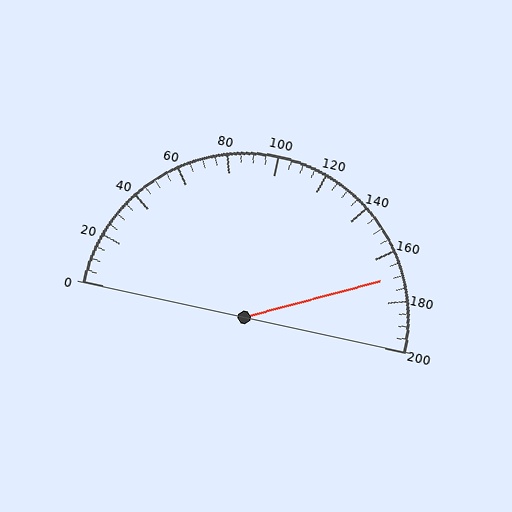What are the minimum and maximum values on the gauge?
The gauge ranges from 0 to 200.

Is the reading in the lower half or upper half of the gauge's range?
The reading is in the upper half of the range (0 to 200).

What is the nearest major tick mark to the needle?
The nearest major tick mark is 160.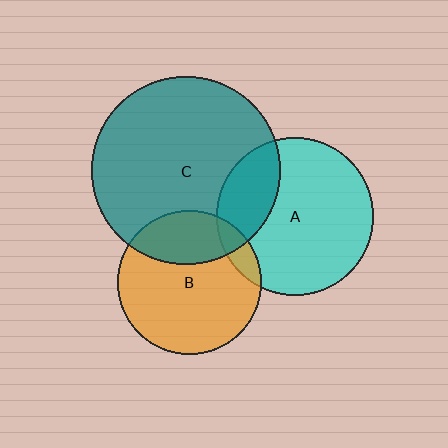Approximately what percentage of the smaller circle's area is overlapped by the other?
Approximately 10%.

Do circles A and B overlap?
Yes.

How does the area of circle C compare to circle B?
Approximately 1.7 times.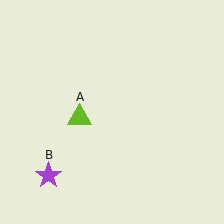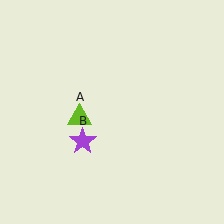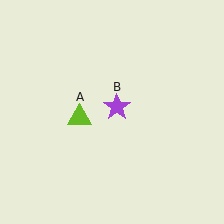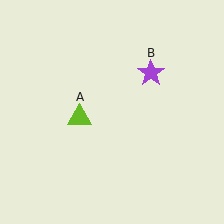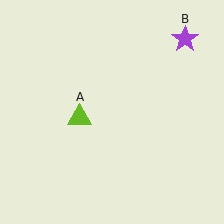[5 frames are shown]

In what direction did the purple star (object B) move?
The purple star (object B) moved up and to the right.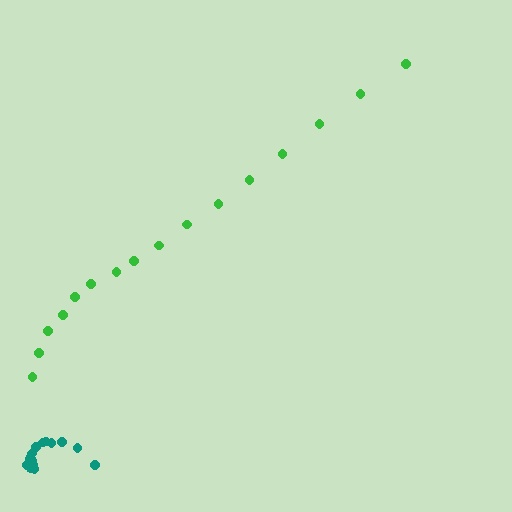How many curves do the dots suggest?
There are 2 distinct paths.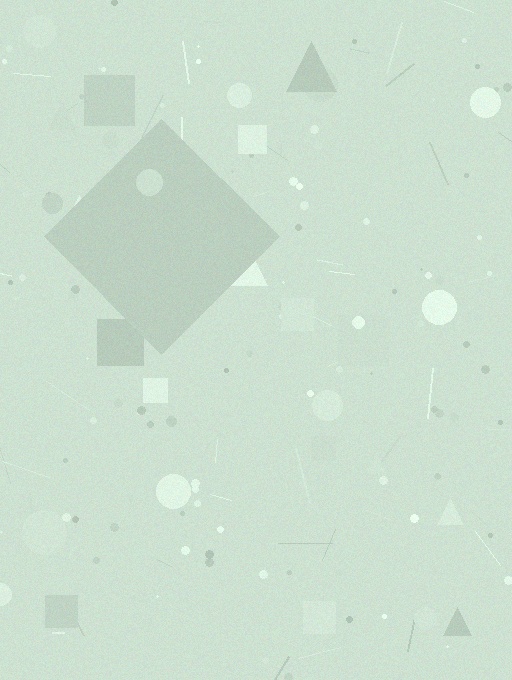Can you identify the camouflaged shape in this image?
The camouflaged shape is a diamond.